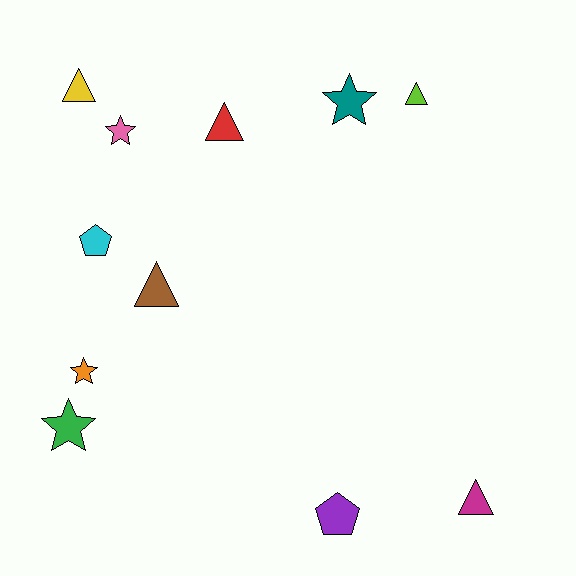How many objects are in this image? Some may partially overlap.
There are 11 objects.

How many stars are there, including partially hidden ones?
There are 4 stars.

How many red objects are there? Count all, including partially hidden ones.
There is 1 red object.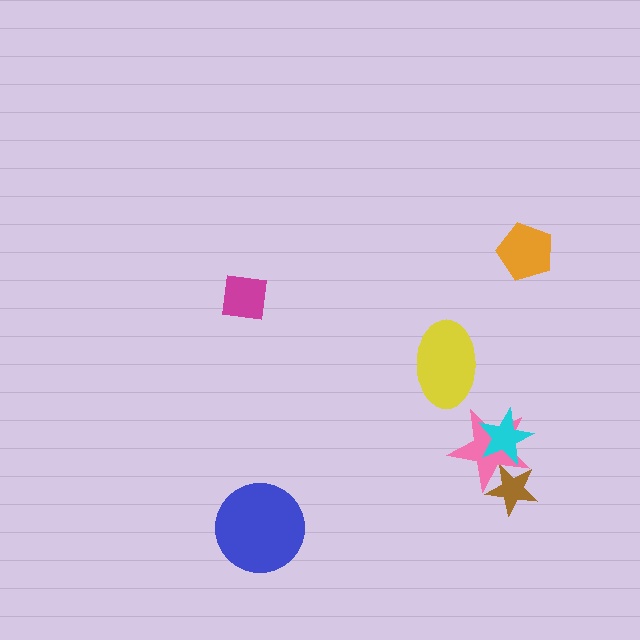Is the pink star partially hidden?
Yes, it is partially covered by another shape.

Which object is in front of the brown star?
The pink star is in front of the brown star.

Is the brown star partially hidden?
Yes, it is partially covered by another shape.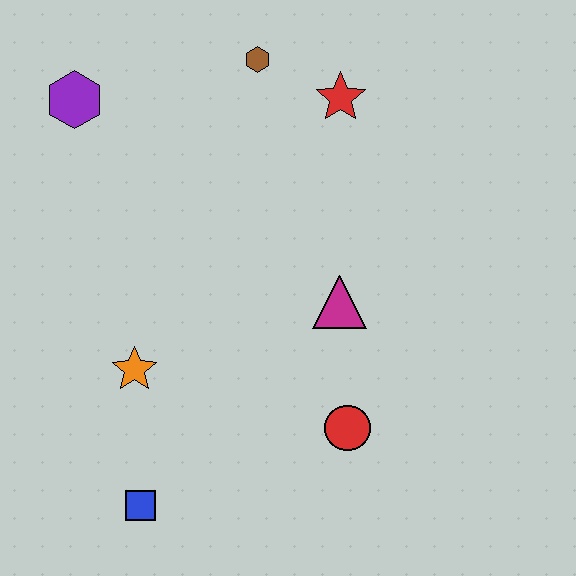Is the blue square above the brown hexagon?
No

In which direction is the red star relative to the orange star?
The red star is above the orange star.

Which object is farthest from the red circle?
The purple hexagon is farthest from the red circle.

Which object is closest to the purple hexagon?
The brown hexagon is closest to the purple hexagon.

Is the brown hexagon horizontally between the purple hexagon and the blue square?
No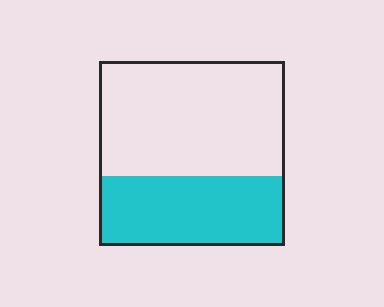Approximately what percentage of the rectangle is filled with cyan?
Approximately 40%.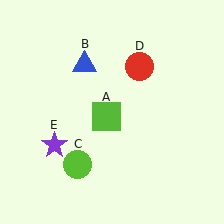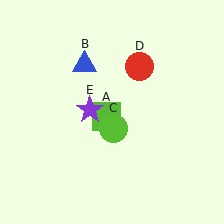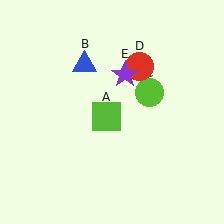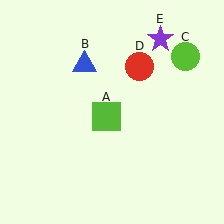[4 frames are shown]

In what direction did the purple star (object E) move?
The purple star (object E) moved up and to the right.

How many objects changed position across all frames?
2 objects changed position: lime circle (object C), purple star (object E).